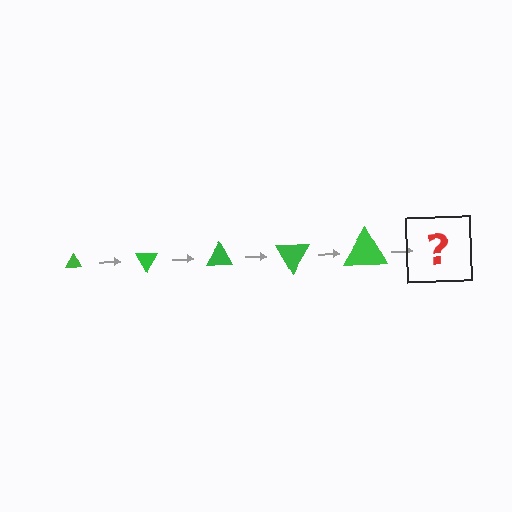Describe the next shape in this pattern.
It should be a triangle, larger than the previous one and rotated 300 degrees from the start.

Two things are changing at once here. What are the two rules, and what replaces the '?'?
The two rules are that the triangle grows larger each step and it rotates 60 degrees each step. The '?' should be a triangle, larger than the previous one and rotated 300 degrees from the start.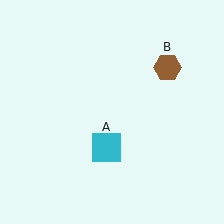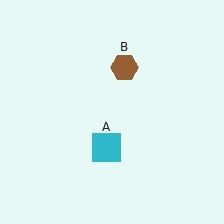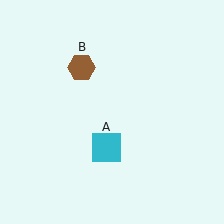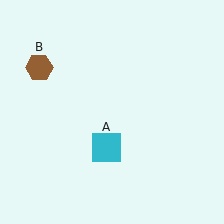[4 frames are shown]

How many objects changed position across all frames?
1 object changed position: brown hexagon (object B).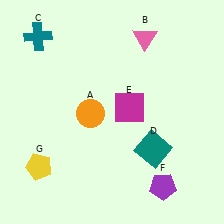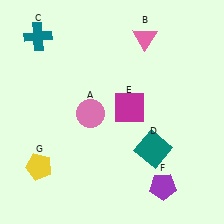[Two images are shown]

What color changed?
The circle (A) changed from orange in Image 1 to pink in Image 2.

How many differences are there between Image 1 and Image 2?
There is 1 difference between the two images.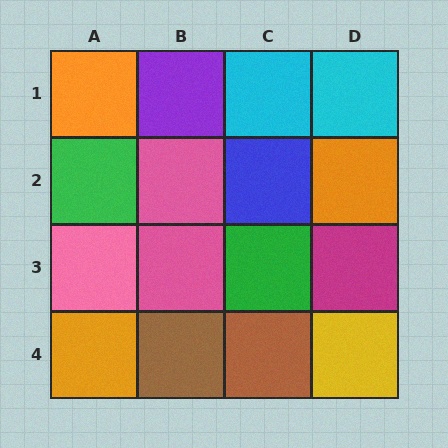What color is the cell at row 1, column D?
Cyan.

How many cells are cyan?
2 cells are cyan.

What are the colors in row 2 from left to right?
Green, pink, blue, orange.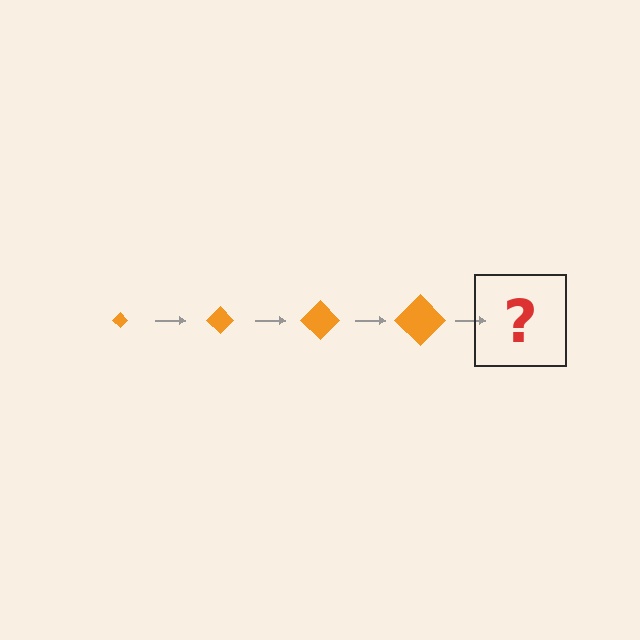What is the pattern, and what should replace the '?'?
The pattern is that the diamond gets progressively larger each step. The '?' should be an orange diamond, larger than the previous one.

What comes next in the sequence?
The next element should be an orange diamond, larger than the previous one.